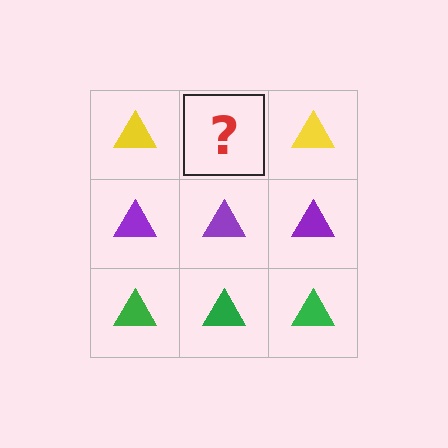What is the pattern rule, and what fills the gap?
The rule is that each row has a consistent color. The gap should be filled with a yellow triangle.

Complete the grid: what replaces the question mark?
The question mark should be replaced with a yellow triangle.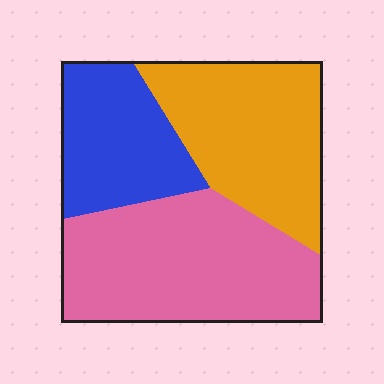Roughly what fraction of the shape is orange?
Orange covers 34% of the shape.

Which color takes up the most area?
Pink, at roughly 40%.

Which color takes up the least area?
Blue, at roughly 25%.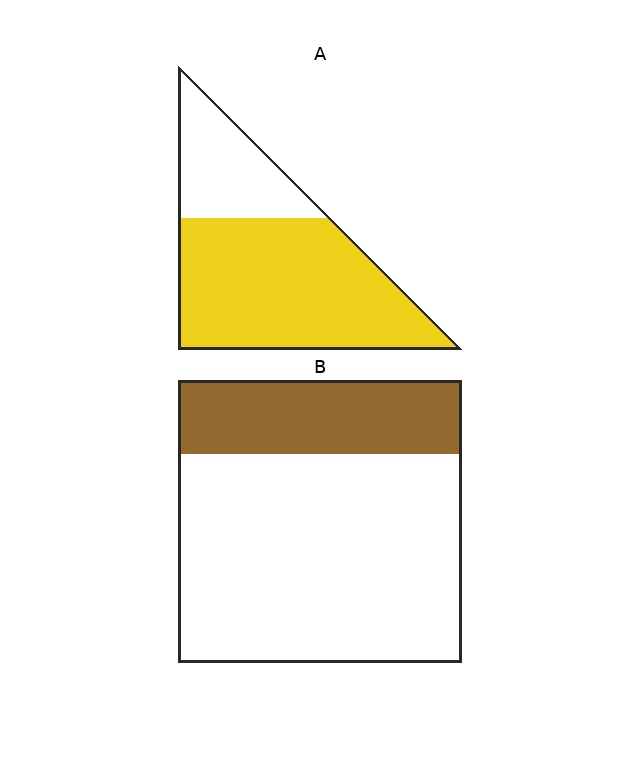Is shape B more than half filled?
No.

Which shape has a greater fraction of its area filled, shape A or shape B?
Shape A.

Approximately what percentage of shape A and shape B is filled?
A is approximately 70% and B is approximately 25%.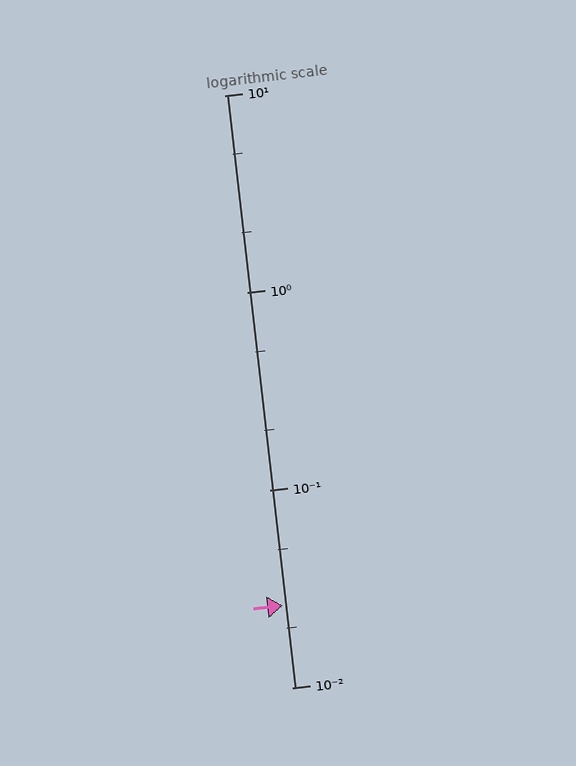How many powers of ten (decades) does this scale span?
The scale spans 3 decades, from 0.01 to 10.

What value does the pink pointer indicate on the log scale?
The pointer indicates approximately 0.026.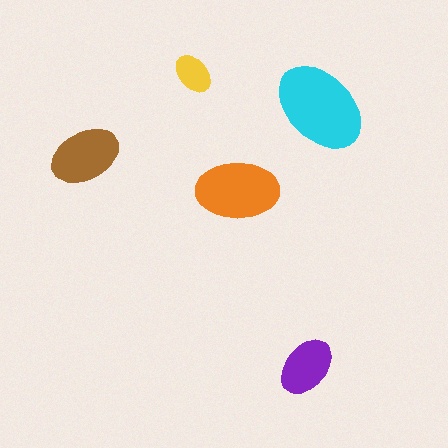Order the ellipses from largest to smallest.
the cyan one, the orange one, the brown one, the purple one, the yellow one.